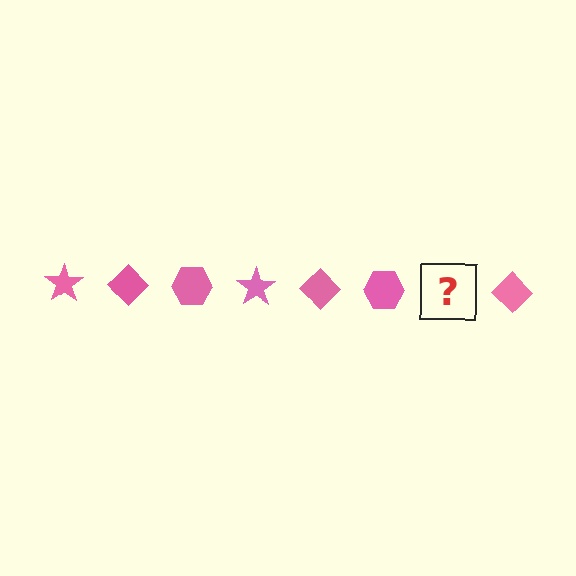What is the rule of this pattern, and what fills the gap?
The rule is that the pattern cycles through star, diamond, hexagon shapes in pink. The gap should be filled with a pink star.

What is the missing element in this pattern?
The missing element is a pink star.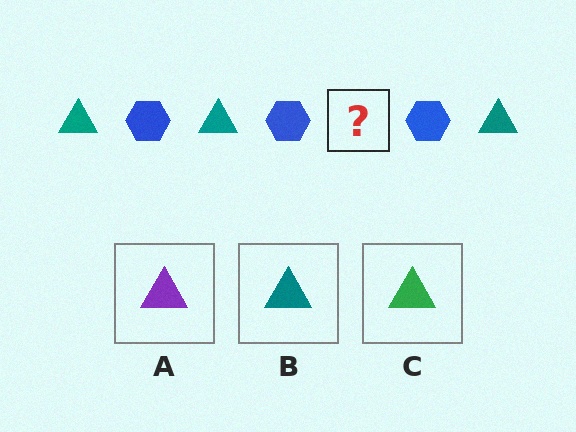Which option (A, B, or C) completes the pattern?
B.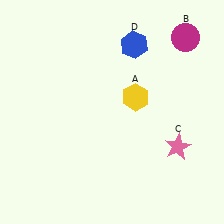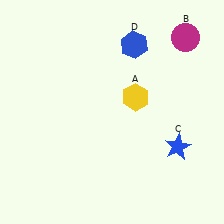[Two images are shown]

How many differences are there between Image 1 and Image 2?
There is 1 difference between the two images.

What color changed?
The star (C) changed from pink in Image 1 to blue in Image 2.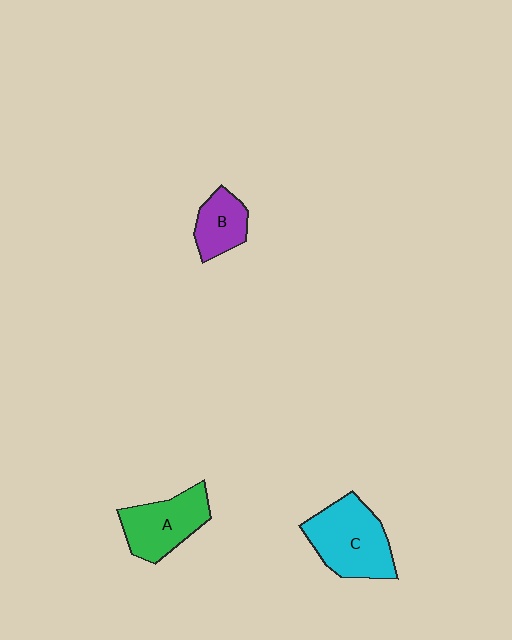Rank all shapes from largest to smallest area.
From largest to smallest: C (cyan), A (green), B (purple).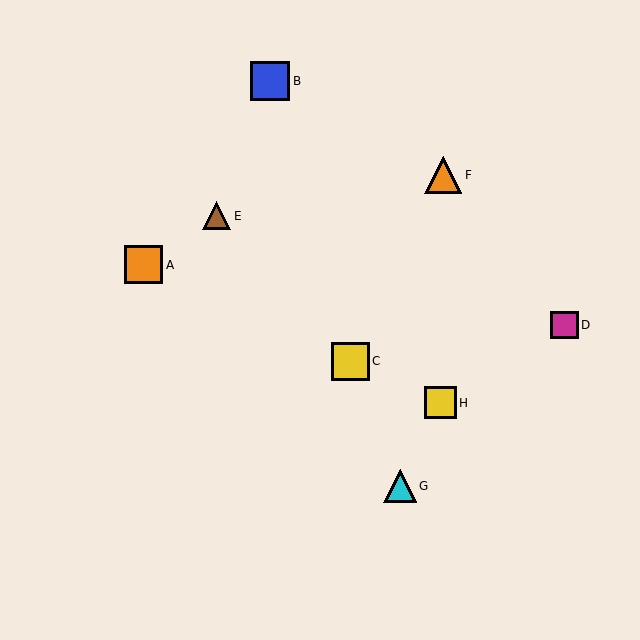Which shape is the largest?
The blue square (labeled B) is the largest.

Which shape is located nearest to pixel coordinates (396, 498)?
The cyan triangle (labeled G) at (400, 486) is nearest to that location.